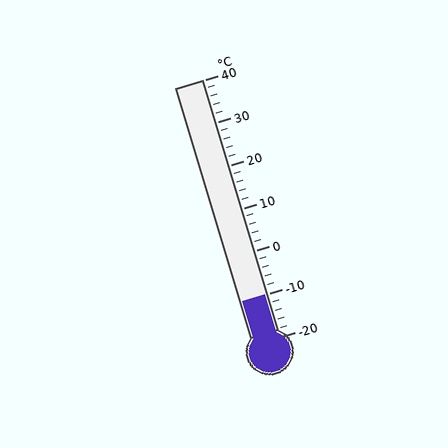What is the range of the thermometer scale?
The thermometer scale ranges from -20°C to 40°C.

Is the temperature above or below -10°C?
The temperature is at -10°C.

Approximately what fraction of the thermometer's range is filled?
The thermometer is filled to approximately 15% of its range.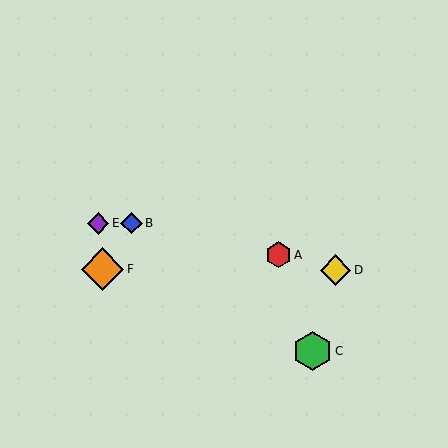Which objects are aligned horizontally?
Objects B, E are aligned horizontally.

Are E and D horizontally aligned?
No, E is at y≈223 and D is at y≈270.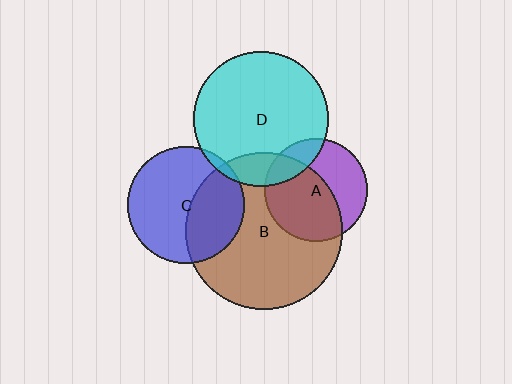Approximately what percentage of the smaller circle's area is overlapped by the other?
Approximately 15%.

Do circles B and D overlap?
Yes.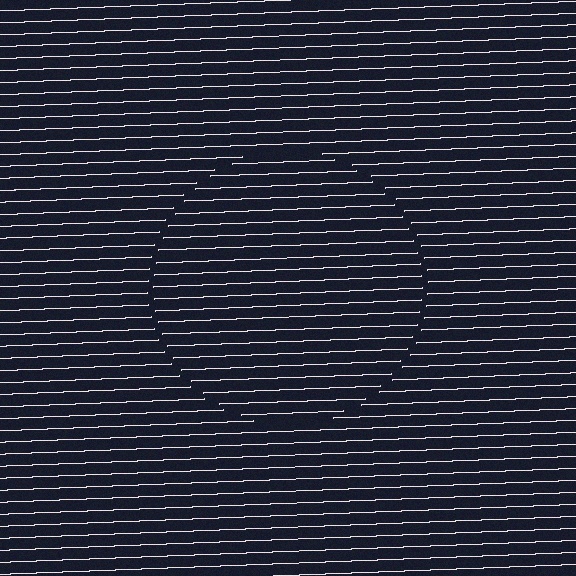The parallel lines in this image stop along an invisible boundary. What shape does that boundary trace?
An illusory circle. The interior of the shape contains the same grating, shifted by half a period — the contour is defined by the phase discontinuity where line-ends from the inner and outer gratings abut.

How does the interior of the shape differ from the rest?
The interior of the shape contains the same grating, shifted by half a period — the contour is defined by the phase discontinuity where line-ends from the inner and outer gratings abut.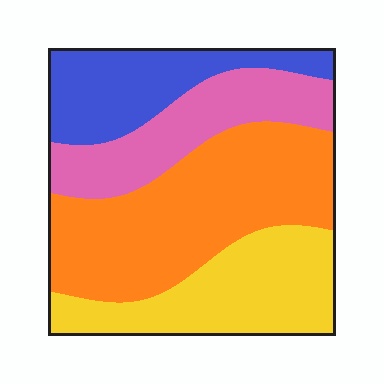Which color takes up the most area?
Orange, at roughly 40%.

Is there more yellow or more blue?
Yellow.